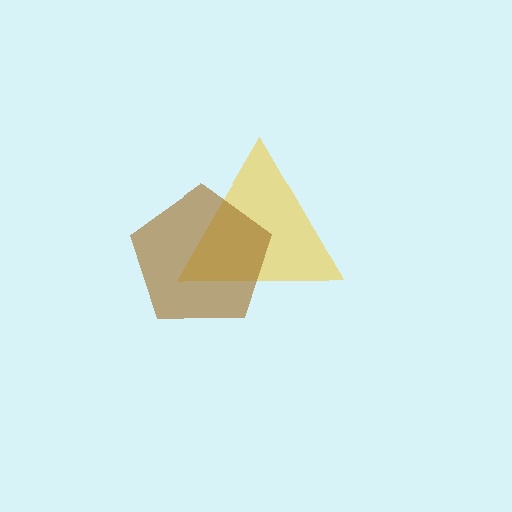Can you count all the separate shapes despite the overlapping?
Yes, there are 2 separate shapes.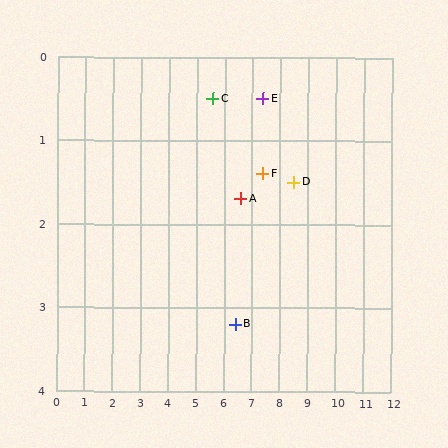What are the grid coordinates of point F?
Point F is at approximately (7.4, 1.4).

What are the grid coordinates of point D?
Point D is at approximately (8.5, 1.5).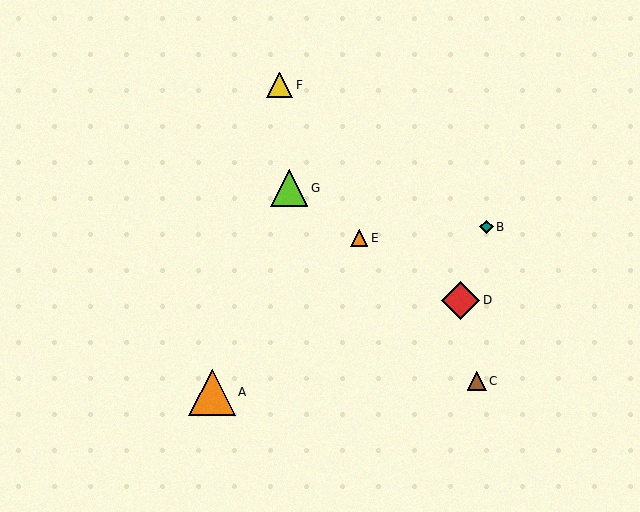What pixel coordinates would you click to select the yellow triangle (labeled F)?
Click at (280, 85) to select the yellow triangle F.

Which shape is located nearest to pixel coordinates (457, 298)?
The red diamond (labeled D) at (461, 300) is nearest to that location.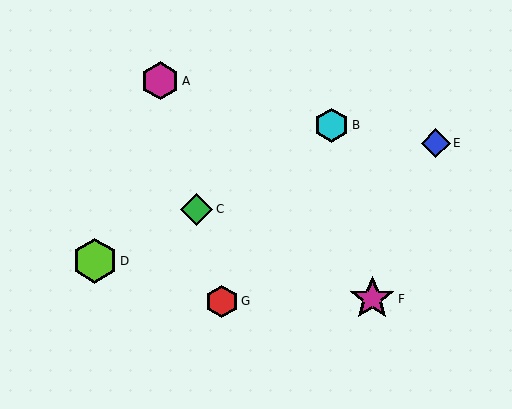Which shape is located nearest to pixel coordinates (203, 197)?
The green diamond (labeled C) at (197, 210) is nearest to that location.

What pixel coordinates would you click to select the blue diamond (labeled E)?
Click at (436, 143) to select the blue diamond E.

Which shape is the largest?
The lime hexagon (labeled D) is the largest.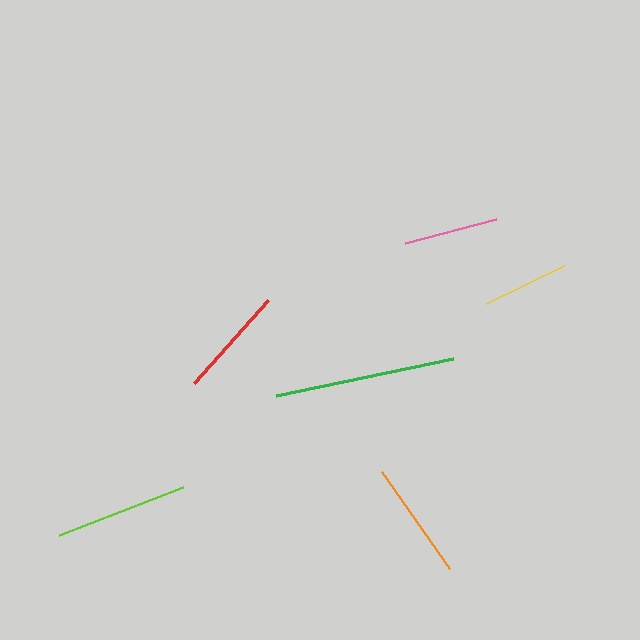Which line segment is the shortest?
The yellow line is the shortest at approximately 86 pixels.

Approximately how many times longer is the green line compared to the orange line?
The green line is approximately 1.5 times the length of the orange line.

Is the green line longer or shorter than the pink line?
The green line is longer than the pink line.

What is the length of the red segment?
The red segment is approximately 110 pixels long.